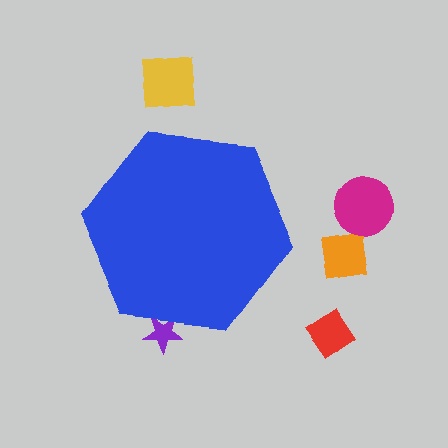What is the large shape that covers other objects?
A blue hexagon.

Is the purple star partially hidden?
Yes, the purple star is partially hidden behind the blue hexagon.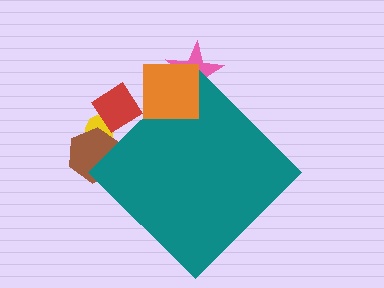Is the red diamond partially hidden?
Yes, the red diamond is partially hidden behind the teal diamond.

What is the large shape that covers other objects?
A teal diamond.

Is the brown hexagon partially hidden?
Yes, the brown hexagon is partially hidden behind the teal diamond.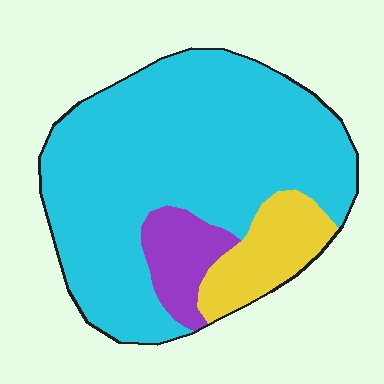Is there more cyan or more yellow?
Cyan.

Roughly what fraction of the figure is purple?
Purple takes up about one tenth (1/10) of the figure.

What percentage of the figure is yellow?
Yellow takes up about one eighth (1/8) of the figure.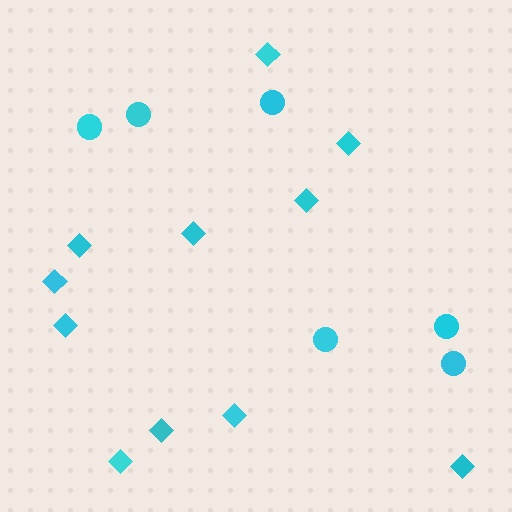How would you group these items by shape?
There are 2 groups: one group of diamonds (11) and one group of circles (6).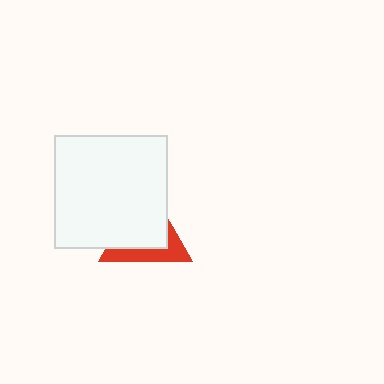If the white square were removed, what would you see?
You would see the complete red triangle.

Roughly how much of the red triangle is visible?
A small part of it is visible (roughly 34%).